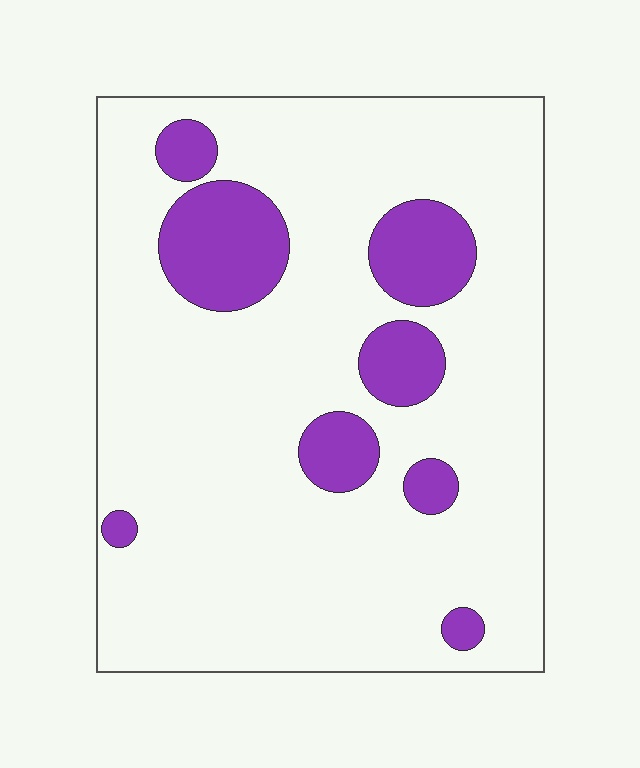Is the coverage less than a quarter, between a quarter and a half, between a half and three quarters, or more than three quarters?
Less than a quarter.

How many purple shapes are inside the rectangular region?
8.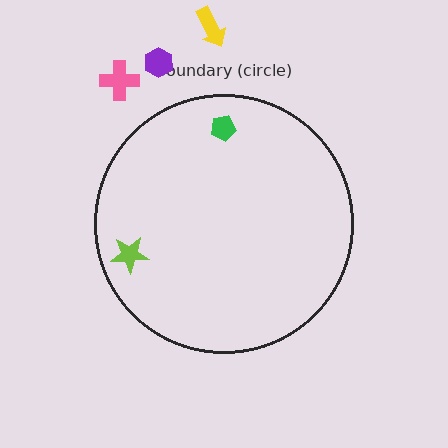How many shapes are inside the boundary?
2 inside, 3 outside.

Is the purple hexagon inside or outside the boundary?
Outside.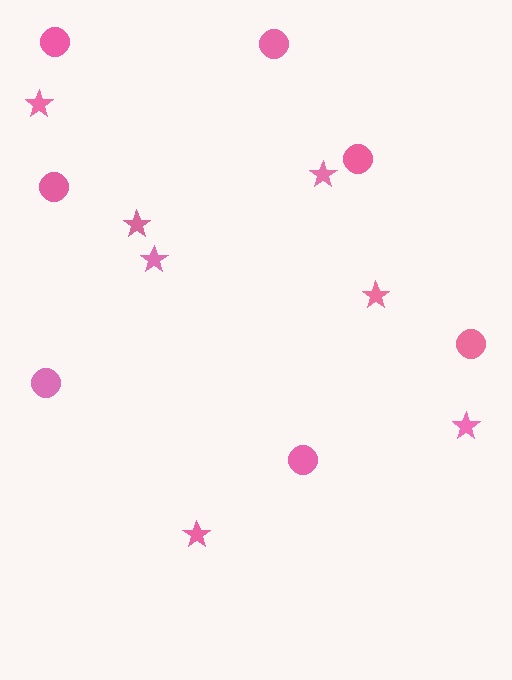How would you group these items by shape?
There are 2 groups: one group of stars (7) and one group of circles (7).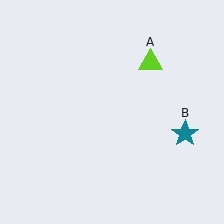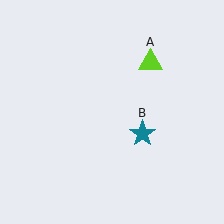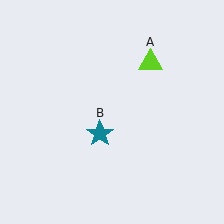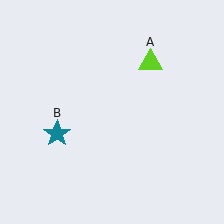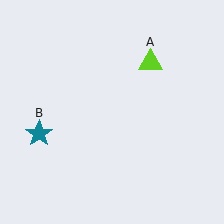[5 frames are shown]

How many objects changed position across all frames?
1 object changed position: teal star (object B).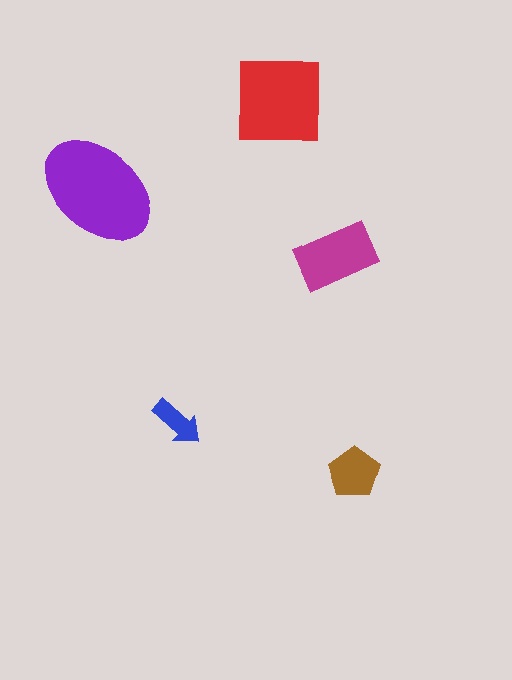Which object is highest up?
The red square is topmost.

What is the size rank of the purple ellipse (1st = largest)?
1st.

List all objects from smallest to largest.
The blue arrow, the brown pentagon, the magenta rectangle, the red square, the purple ellipse.